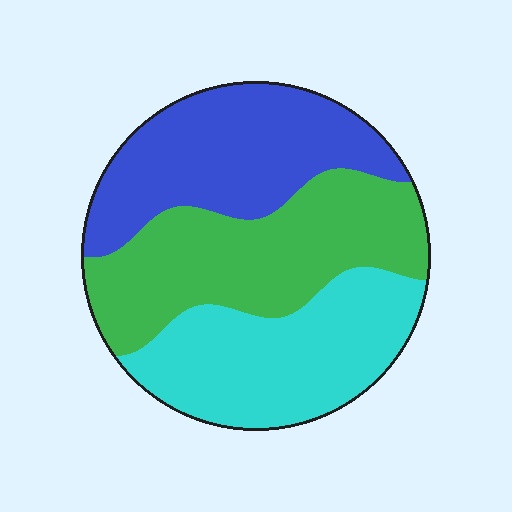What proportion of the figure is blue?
Blue covers roughly 30% of the figure.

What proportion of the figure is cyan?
Cyan takes up between a quarter and a half of the figure.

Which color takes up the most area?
Green, at roughly 35%.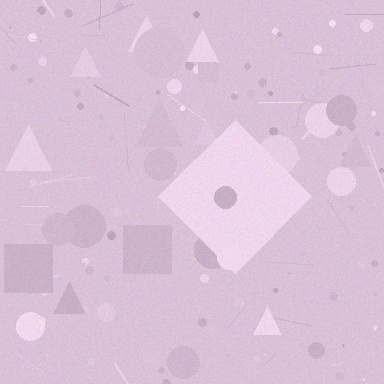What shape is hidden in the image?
A diamond is hidden in the image.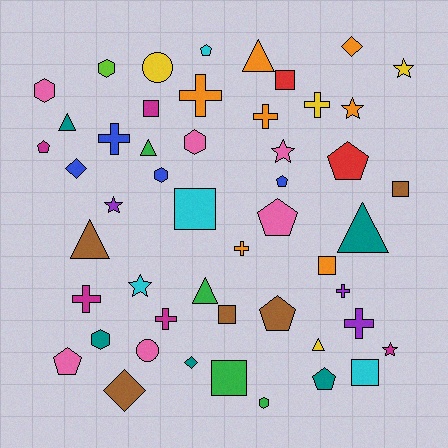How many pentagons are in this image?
There are 8 pentagons.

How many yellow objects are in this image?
There are 4 yellow objects.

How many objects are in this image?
There are 50 objects.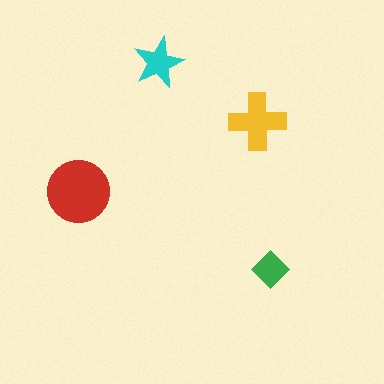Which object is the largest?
The red circle.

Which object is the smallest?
The green diamond.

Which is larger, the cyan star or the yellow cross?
The yellow cross.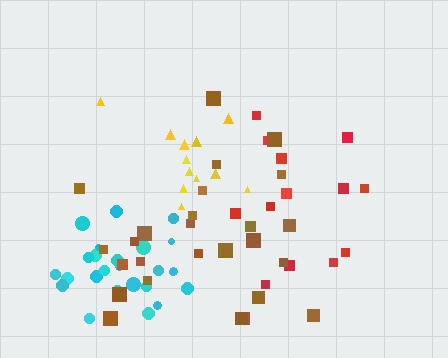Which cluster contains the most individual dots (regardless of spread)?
Brown (26).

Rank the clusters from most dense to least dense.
cyan, red, brown, yellow.